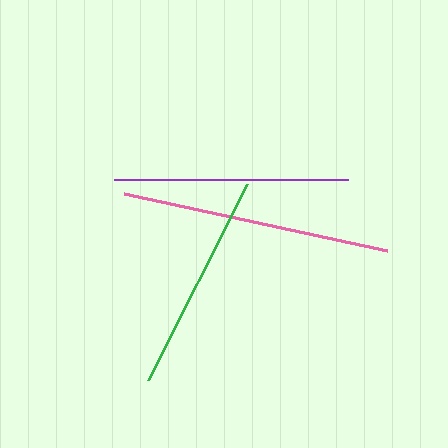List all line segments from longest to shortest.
From longest to shortest: pink, purple, green.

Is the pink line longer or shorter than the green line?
The pink line is longer than the green line.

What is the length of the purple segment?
The purple segment is approximately 235 pixels long.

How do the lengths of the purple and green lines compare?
The purple and green lines are approximately the same length.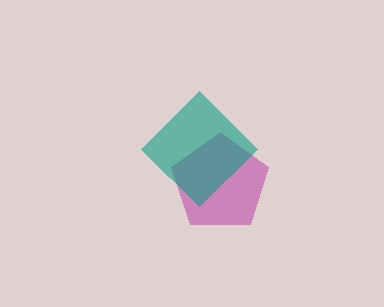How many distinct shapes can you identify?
There are 2 distinct shapes: a magenta pentagon, a teal diamond.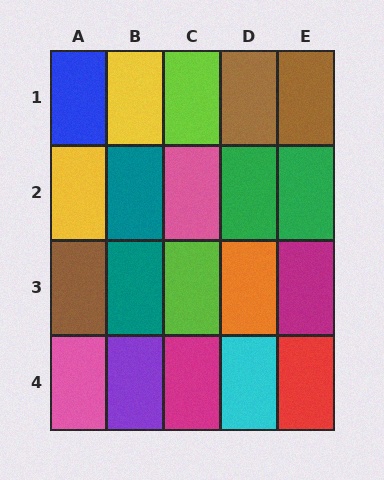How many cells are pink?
2 cells are pink.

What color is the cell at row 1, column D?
Brown.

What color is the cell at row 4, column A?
Pink.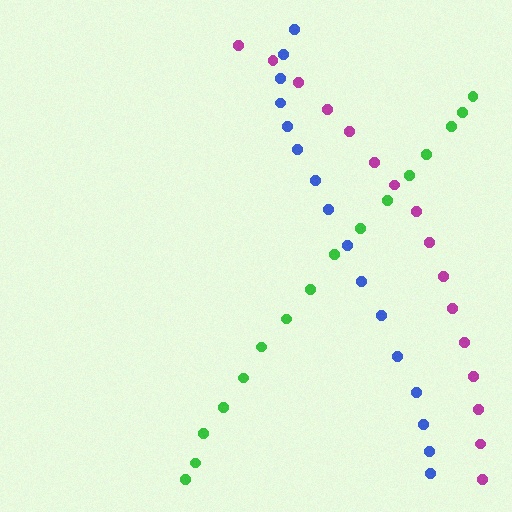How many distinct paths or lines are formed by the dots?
There are 3 distinct paths.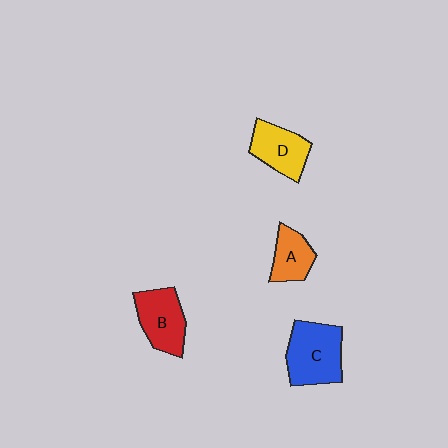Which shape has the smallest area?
Shape A (orange).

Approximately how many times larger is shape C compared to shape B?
Approximately 1.2 times.